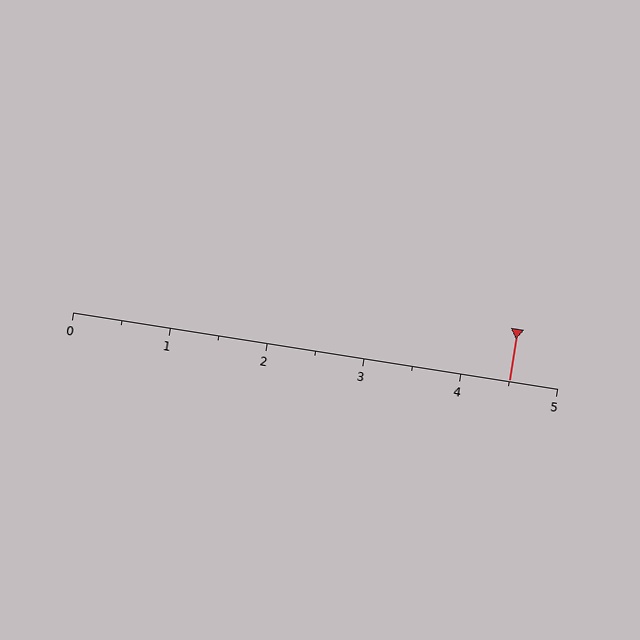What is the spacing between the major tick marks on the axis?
The major ticks are spaced 1 apart.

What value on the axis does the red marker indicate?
The marker indicates approximately 4.5.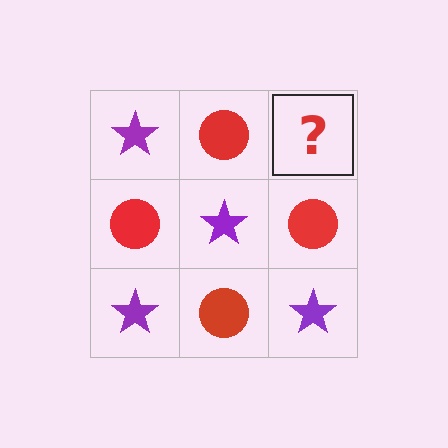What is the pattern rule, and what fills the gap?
The rule is that it alternates purple star and red circle in a checkerboard pattern. The gap should be filled with a purple star.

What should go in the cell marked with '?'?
The missing cell should contain a purple star.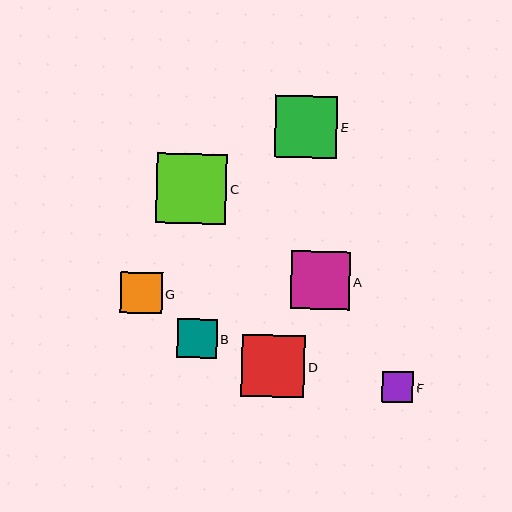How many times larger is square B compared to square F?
Square B is approximately 1.3 times the size of square F.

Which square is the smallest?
Square F is the smallest with a size of approximately 31 pixels.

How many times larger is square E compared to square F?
Square E is approximately 2.0 times the size of square F.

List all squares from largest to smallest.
From largest to smallest: C, D, E, A, G, B, F.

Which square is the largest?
Square C is the largest with a size of approximately 70 pixels.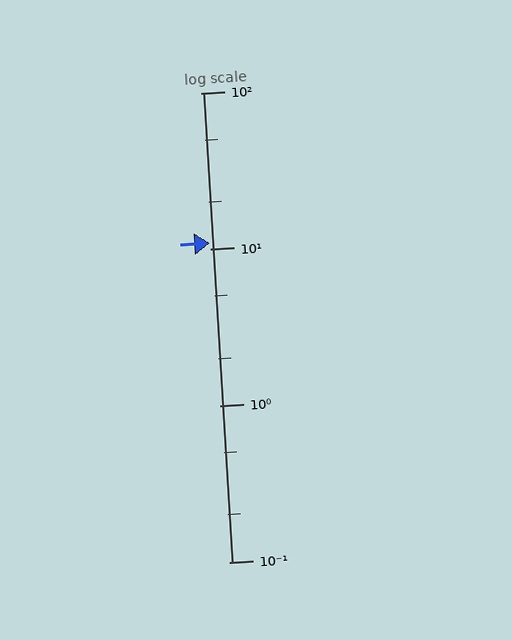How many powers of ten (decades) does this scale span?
The scale spans 3 decades, from 0.1 to 100.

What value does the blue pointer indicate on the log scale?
The pointer indicates approximately 11.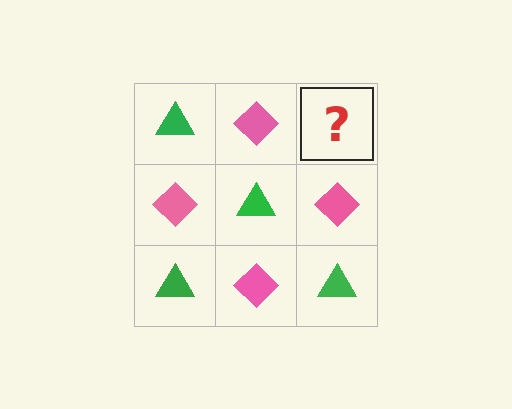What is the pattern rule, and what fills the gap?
The rule is that it alternates green triangle and pink diamond in a checkerboard pattern. The gap should be filled with a green triangle.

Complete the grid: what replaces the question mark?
The question mark should be replaced with a green triangle.